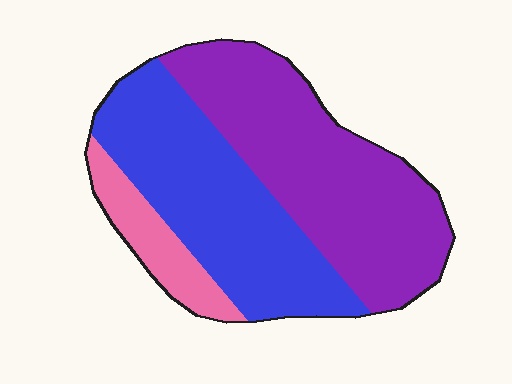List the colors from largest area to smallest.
From largest to smallest: purple, blue, pink.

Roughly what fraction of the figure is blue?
Blue takes up about two fifths (2/5) of the figure.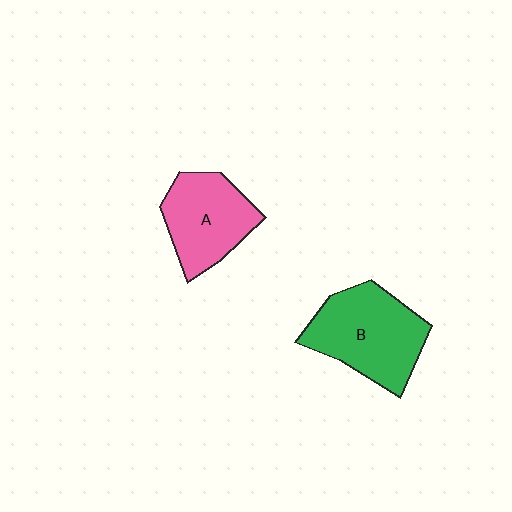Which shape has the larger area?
Shape B (green).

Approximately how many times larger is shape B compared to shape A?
Approximately 1.2 times.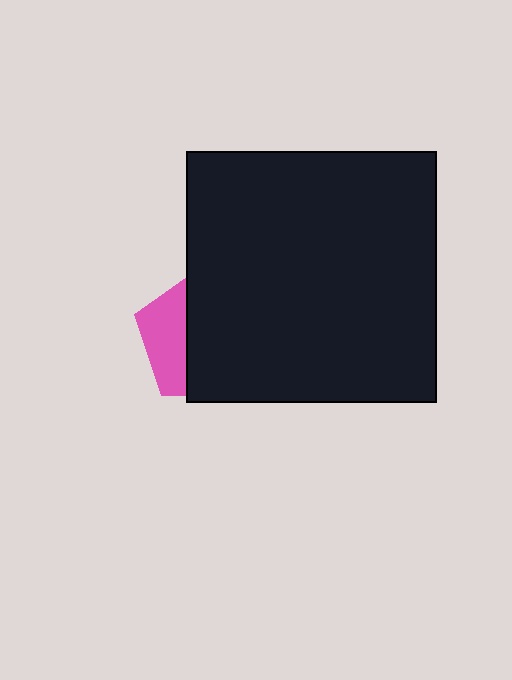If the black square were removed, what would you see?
You would see the complete pink pentagon.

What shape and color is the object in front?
The object in front is a black square.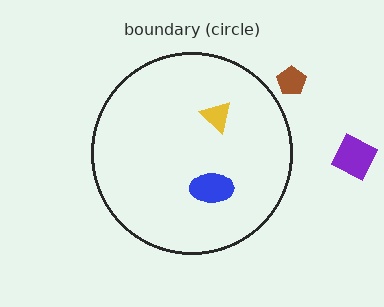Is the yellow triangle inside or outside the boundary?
Inside.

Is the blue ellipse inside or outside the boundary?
Inside.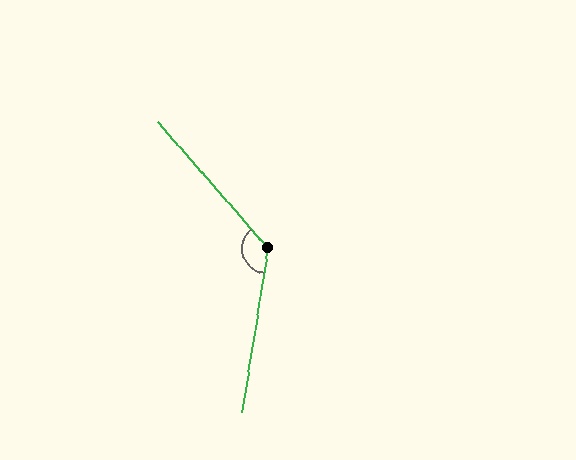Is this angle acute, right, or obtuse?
It is obtuse.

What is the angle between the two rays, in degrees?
Approximately 131 degrees.